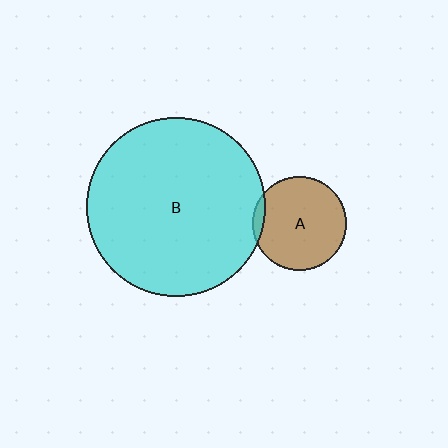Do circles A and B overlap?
Yes.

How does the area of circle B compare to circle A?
Approximately 3.6 times.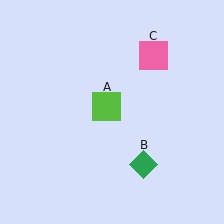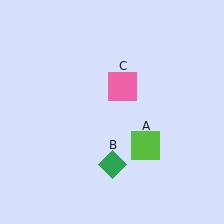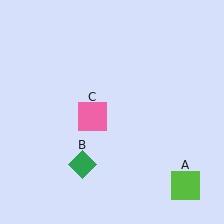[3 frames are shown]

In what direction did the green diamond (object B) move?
The green diamond (object B) moved left.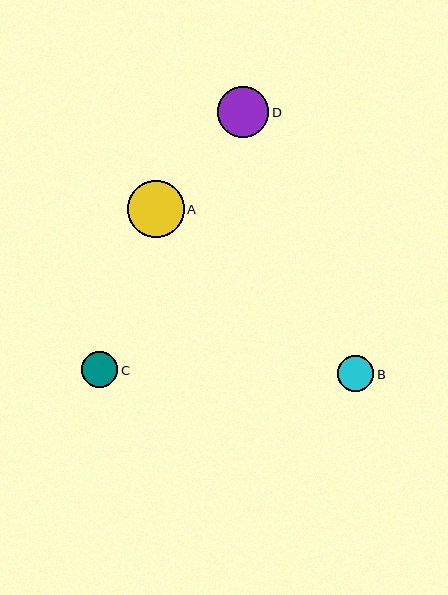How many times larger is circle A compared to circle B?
Circle A is approximately 1.6 times the size of circle B.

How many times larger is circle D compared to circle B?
Circle D is approximately 1.4 times the size of circle B.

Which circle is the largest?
Circle A is the largest with a size of approximately 57 pixels.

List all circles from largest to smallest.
From largest to smallest: A, D, C, B.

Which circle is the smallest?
Circle B is the smallest with a size of approximately 36 pixels.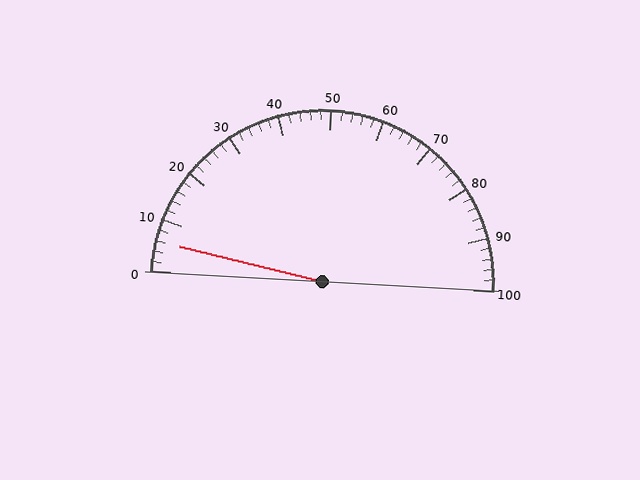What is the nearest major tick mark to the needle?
The nearest major tick mark is 10.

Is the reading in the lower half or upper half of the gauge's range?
The reading is in the lower half of the range (0 to 100).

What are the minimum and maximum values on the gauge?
The gauge ranges from 0 to 100.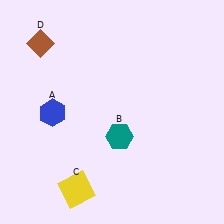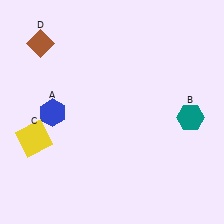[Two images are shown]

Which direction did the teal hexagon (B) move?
The teal hexagon (B) moved right.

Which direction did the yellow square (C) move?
The yellow square (C) moved up.